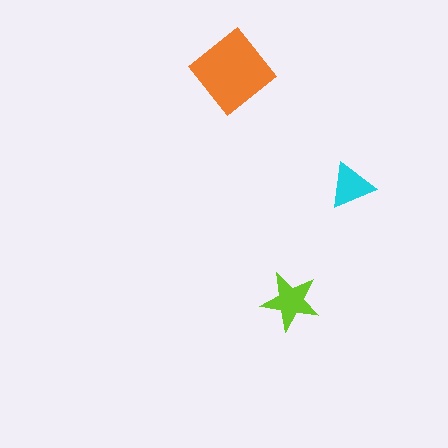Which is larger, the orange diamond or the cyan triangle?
The orange diamond.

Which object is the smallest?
The cyan triangle.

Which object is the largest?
The orange diamond.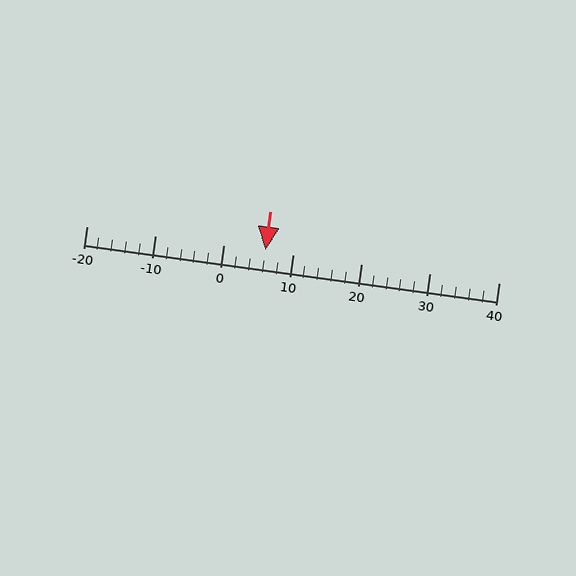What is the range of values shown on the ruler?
The ruler shows values from -20 to 40.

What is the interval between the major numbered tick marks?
The major tick marks are spaced 10 units apart.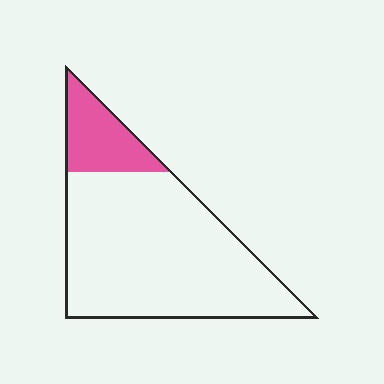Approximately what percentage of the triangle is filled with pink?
Approximately 20%.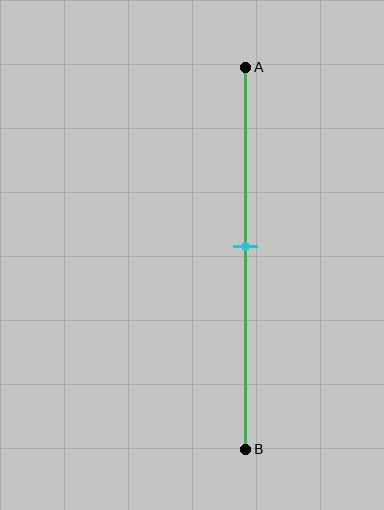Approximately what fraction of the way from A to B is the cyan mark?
The cyan mark is approximately 45% of the way from A to B.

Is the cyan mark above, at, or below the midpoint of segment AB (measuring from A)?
The cyan mark is approximately at the midpoint of segment AB.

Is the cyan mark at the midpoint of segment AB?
Yes, the mark is approximately at the midpoint.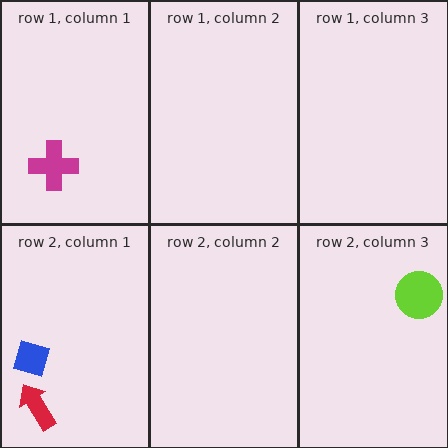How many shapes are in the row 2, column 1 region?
2.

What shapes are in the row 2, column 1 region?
The red arrow, the blue diamond.